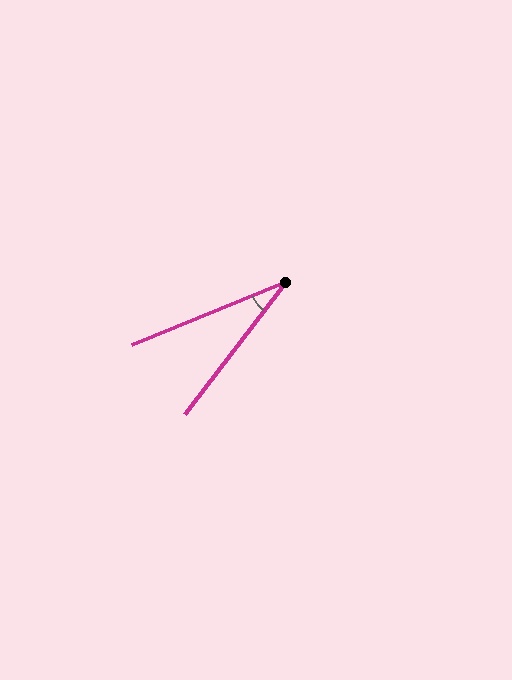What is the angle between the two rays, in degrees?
Approximately 30 degrees.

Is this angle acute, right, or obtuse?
It is acute.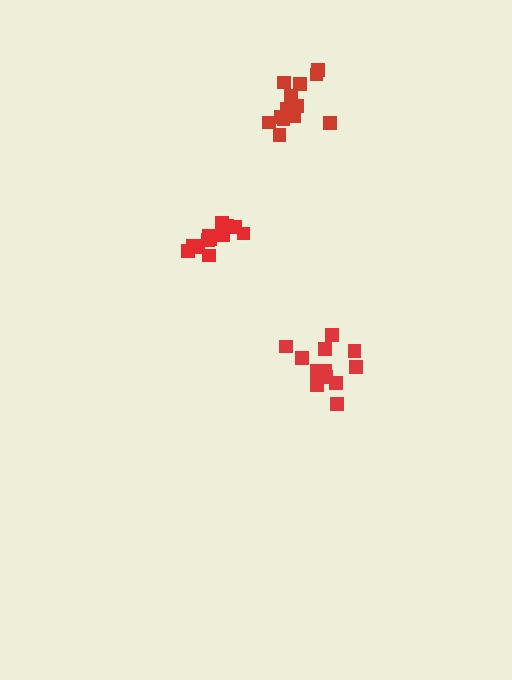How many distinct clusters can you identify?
There are 3 distinct clusters.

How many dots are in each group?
Group 1: 13 dots, Group 2: 13 dots, Group 3: 13 dots (39 total).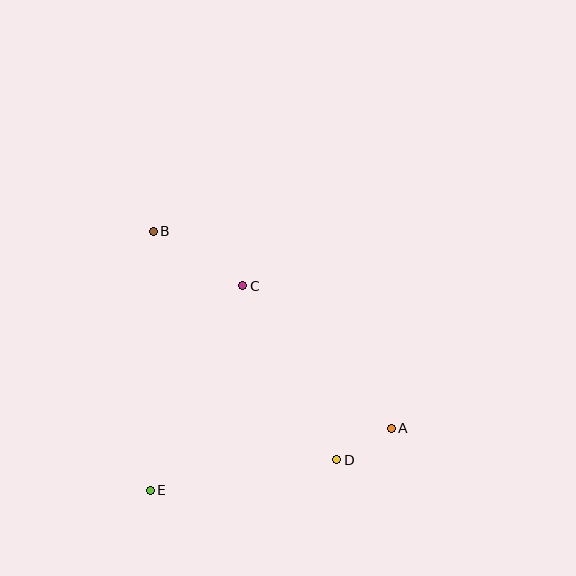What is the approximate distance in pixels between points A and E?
The distance between A and E is approximately 249 pixels.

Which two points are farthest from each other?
Points A and B are farthest from each other.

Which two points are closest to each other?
Points A and D are closest to each other.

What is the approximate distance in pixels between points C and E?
The distance between C and E is approximately 225 pixels.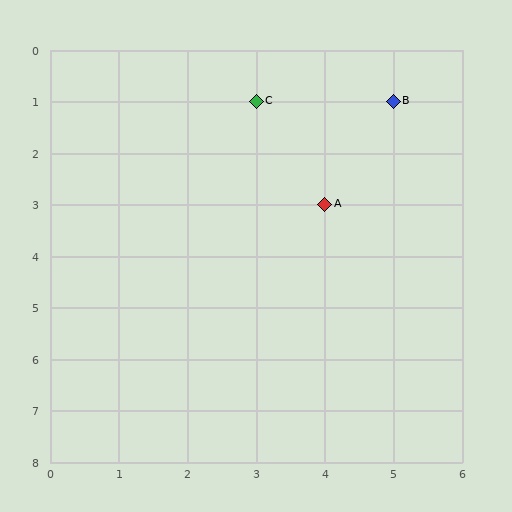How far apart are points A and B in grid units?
Points A and B are 1 column and 2 rows apart (about 2.2 grid units diagonally).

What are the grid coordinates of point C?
Point C is at grid coordinates (3, 1).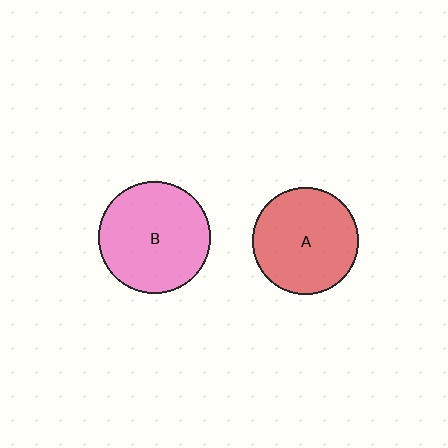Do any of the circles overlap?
No, none of the circles overlap.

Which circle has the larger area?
Circle B (pink).